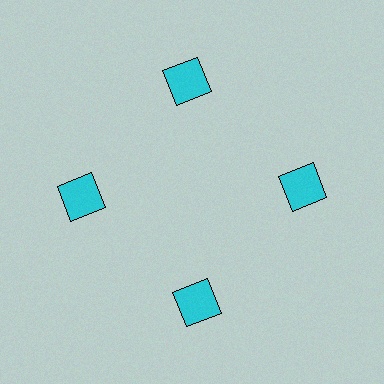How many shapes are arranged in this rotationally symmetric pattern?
There are 4 shapes, arranged in 4 groups of 1.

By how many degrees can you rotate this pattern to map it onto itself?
The pattern maps onto itself every 90 degrees of rotation.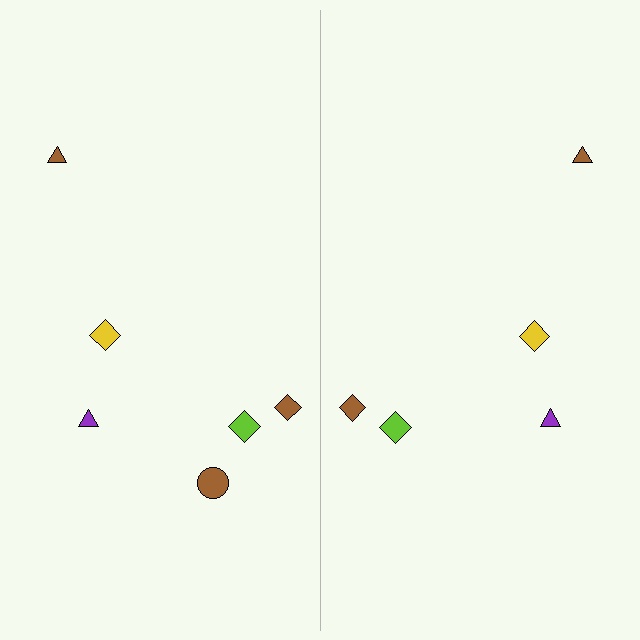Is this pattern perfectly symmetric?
No, the pattern is not perfectly symmetric. A brown circle is missing from the right side.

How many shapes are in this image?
There are 11 shapes in this image.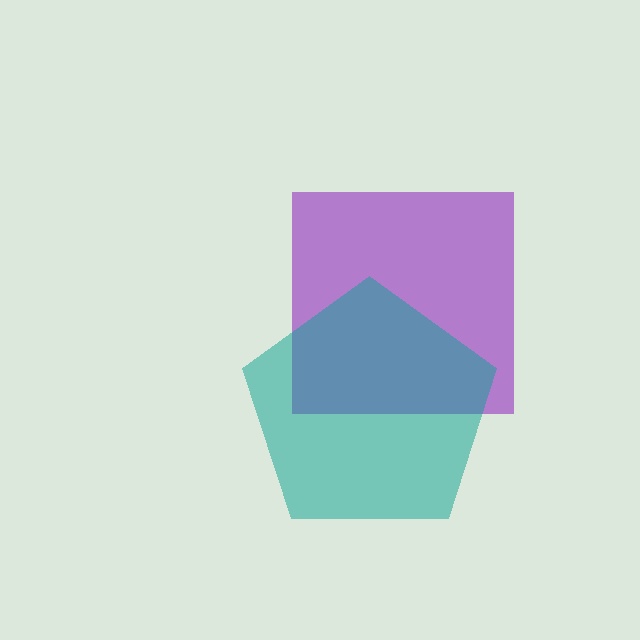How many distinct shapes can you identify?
There are 2 distinct shapes: a purple square, a teal pentagon.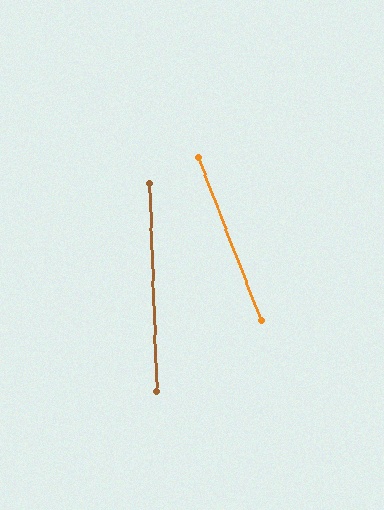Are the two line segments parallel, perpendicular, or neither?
Neither parallel nor perpendicular — they differ by about 19°.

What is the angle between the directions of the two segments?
Approximately 19 degrees.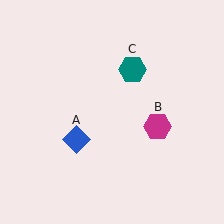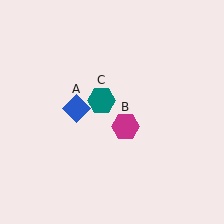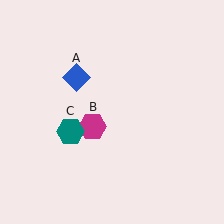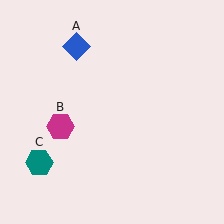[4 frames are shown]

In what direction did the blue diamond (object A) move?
The blue diamond (object A) moved up.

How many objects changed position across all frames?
3 objects changed position: blue diamond (object A), magenta hexagon (object B), teal hexagon (object C).